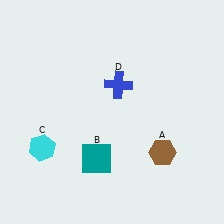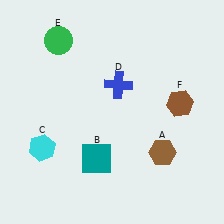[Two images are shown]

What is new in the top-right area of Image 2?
A brown hexagon (F) was added in the top-right area of Image 2.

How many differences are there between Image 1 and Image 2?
There are 2 differences between the two images.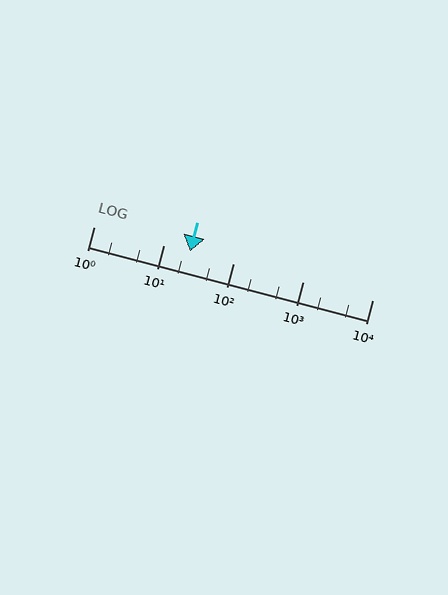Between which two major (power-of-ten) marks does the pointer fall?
The pointer is between 10 and 100.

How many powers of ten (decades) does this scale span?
The scale spans 4 decades, from 1 to 10000.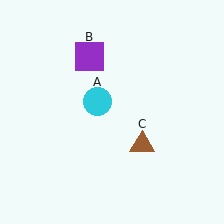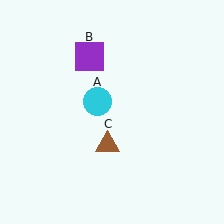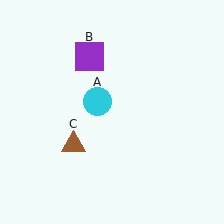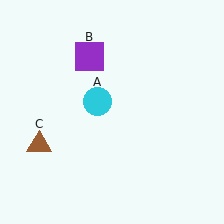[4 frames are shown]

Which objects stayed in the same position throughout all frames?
Cyan circle (object A) and purple square (object B) remained stationary.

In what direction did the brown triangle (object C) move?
The brown triangle (object C) moved left.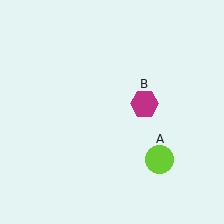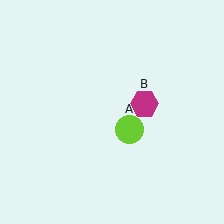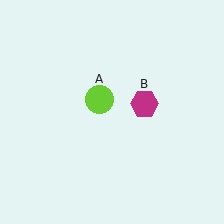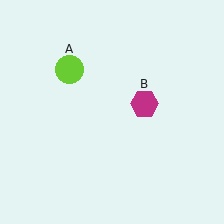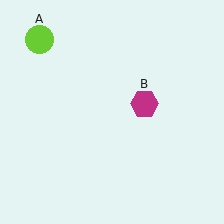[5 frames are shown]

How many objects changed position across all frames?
1 object changed position: lime circle (object A).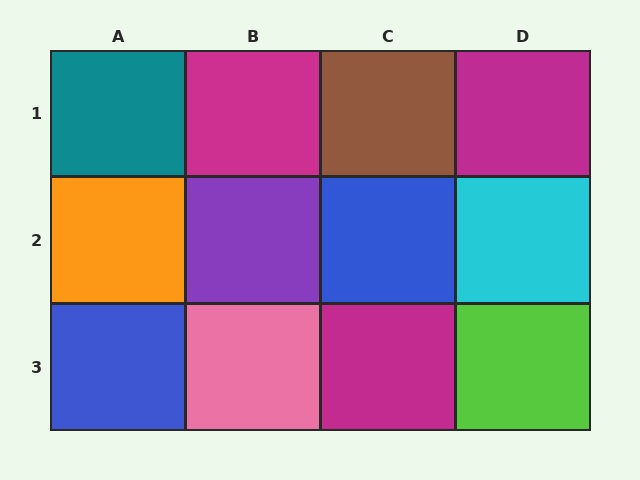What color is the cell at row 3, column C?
Magenta.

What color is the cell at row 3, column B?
Pink.